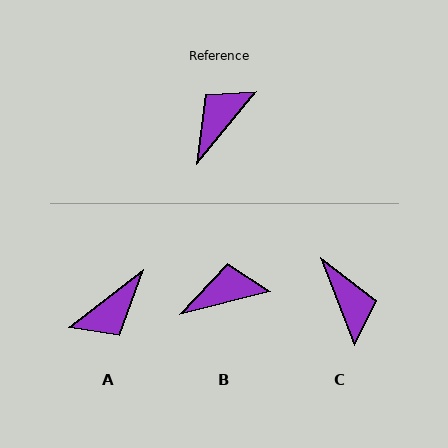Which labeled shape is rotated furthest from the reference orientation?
A, about 167 degrees away.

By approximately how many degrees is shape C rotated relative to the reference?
Approximately 120 degrees clockwise.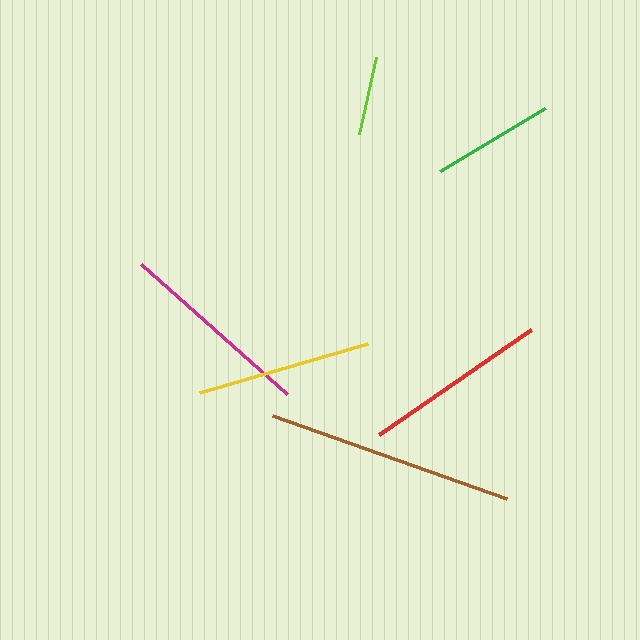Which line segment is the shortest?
The lime line is the shortest at approximately 79 pixels.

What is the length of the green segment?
The green segment is approximately 122 pixels long.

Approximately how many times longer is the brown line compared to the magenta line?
The brown line is approximately 1.3 times the length of the magenta line.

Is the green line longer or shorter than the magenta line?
The magenta line is longer than the green line.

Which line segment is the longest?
The brown line is the longest at approximately 248 pixels.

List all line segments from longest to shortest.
From longest to shortest: brown, magenta, red, yellow, green, lime.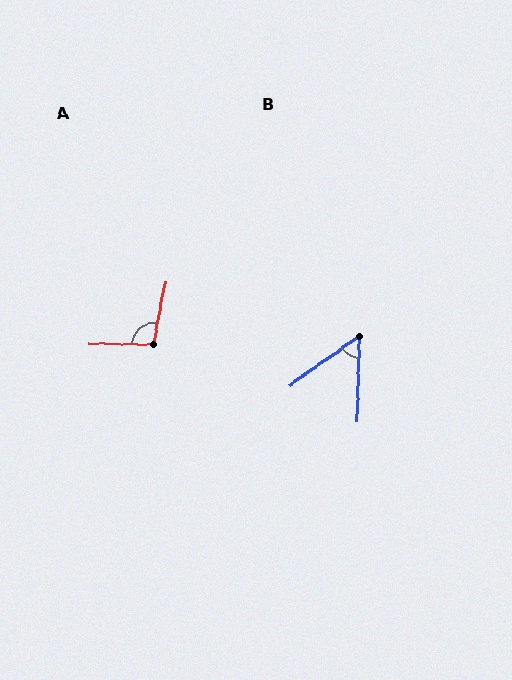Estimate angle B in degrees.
Approximately 54 degrees.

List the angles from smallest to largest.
B (54°), A (100°).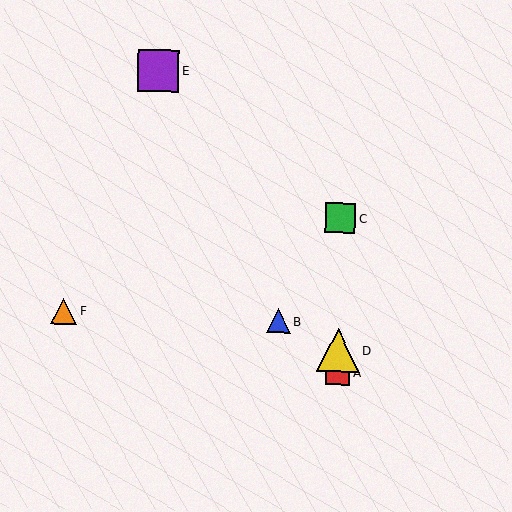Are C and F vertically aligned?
No, C is at x≈340 and F is at x≈64.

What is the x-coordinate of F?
Object F is at x≈64.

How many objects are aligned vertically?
3 objects (A, C, D) are aligned vertically.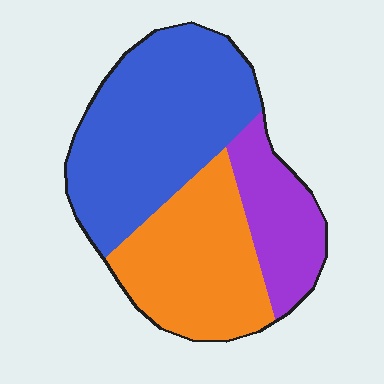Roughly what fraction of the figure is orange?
Orange takes up about one third (1/3) of the figure.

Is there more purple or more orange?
Orange.